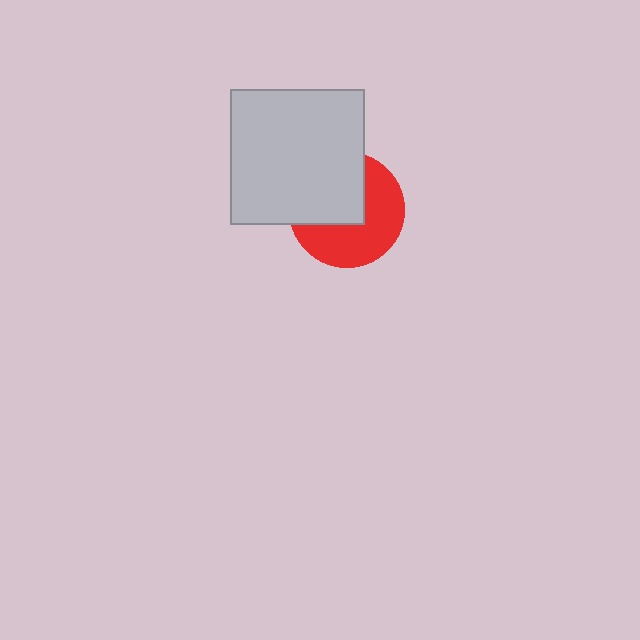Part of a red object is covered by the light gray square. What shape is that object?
It is a circle.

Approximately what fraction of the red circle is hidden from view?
Roughly 46% of the red circle is hidden behind the light gray square.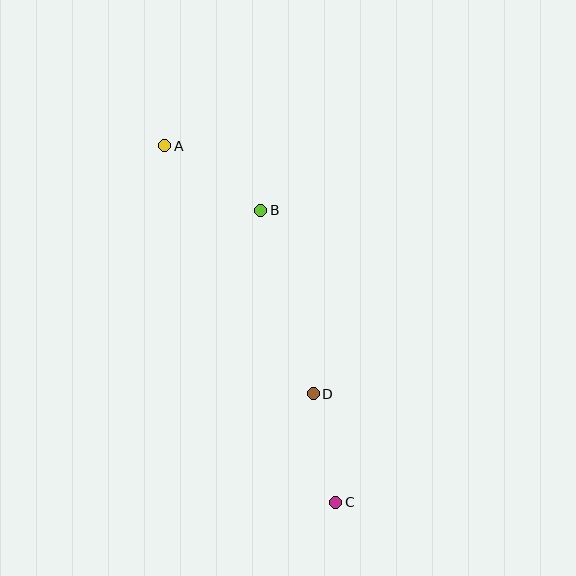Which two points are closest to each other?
Points C and D are closest to each other.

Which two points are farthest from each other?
Points A and C are farthest from each other.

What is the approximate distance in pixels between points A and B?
The distance between A and B is approximately 115 pixels.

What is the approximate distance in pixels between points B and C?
The distance between B and C is approximately 302 pixels.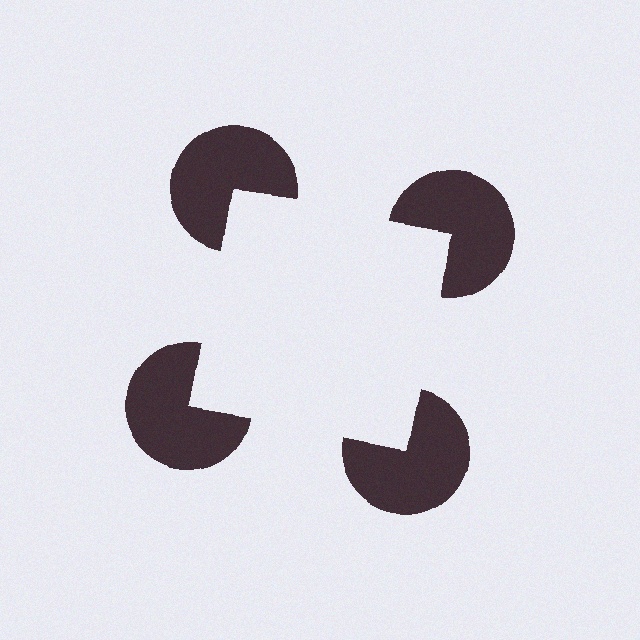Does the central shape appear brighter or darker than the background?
It typically appears slightly brighter than the background, even though no actual brightness change is drawn.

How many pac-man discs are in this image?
There are 4 — one at each vertex of the illusory square.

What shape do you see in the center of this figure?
An illusory square — its edges are inferred from the aligned wedge cuts in the pac-man discs, not physically drawn.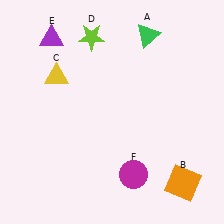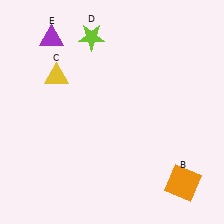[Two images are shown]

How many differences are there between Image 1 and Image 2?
There are 2 differences between the two images.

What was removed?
The green triangle (A), the magenta circle (F) were removed in Image 2.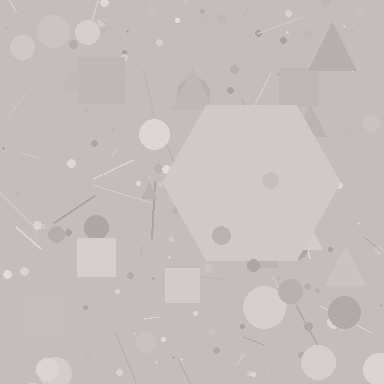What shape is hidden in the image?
A hexagon is hidden in the image.